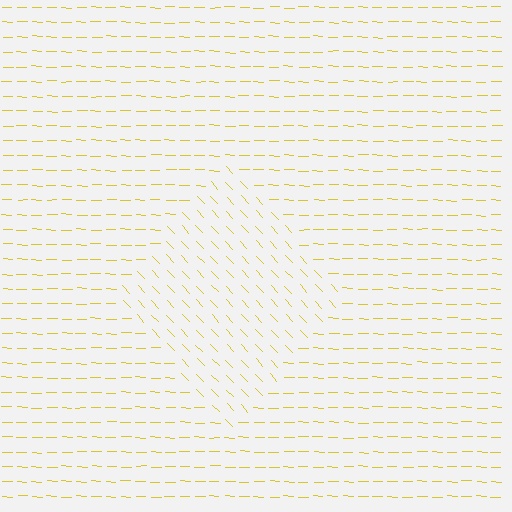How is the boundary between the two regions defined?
The boundary is defined purely by a change in line orientation (approximately 45 degrees difference). All lines are the same color and thickness.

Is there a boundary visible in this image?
Yes, there is a texture boundary formed by a change in line orientation.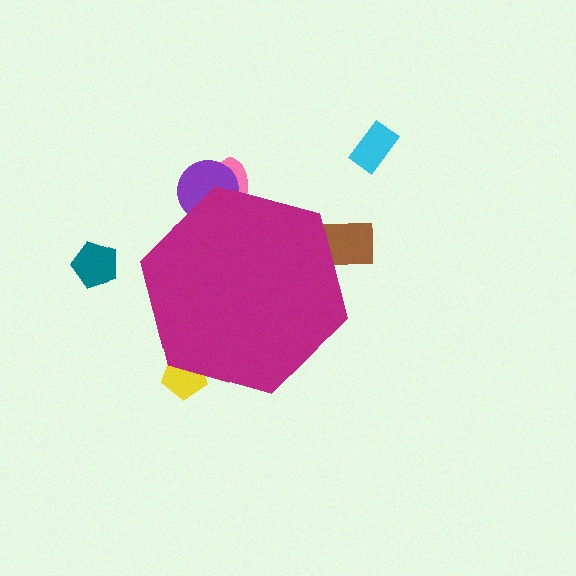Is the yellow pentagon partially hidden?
Yes, the yellow pentagon is partially hidden behind the magenta hexagon.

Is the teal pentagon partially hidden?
No, the teal pentagon is fully visible.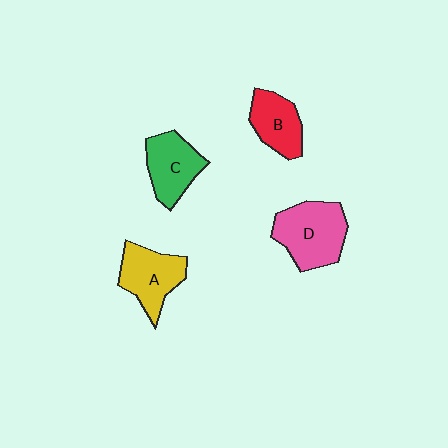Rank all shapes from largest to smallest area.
From largest to smallest: D (pink), A (yellow), C (green), B (red).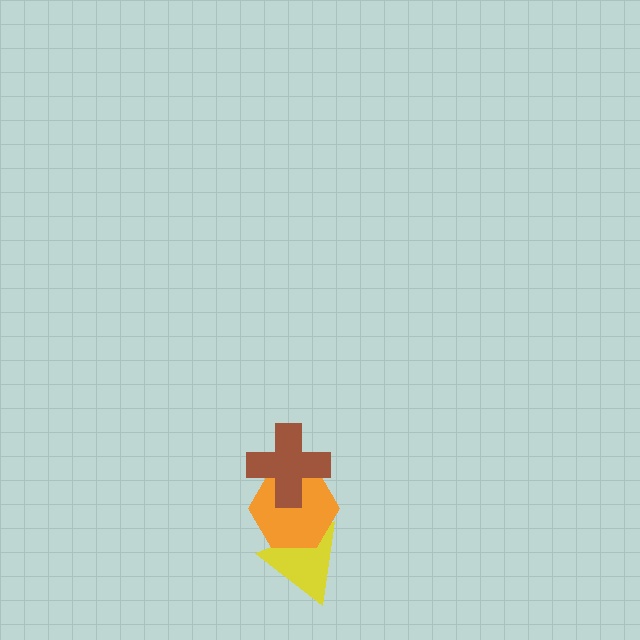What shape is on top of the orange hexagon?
The brown cross is on top of the orange hexagon.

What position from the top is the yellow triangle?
The yellow triangle is 3rd from the top.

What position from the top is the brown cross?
The brown cross is 1st from the top.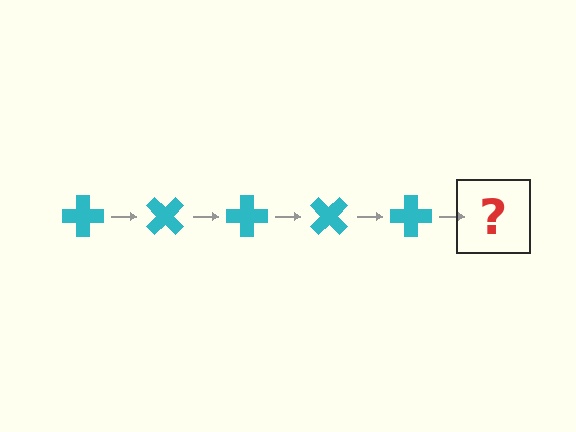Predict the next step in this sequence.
The next step is a cyan cross rotated 225 degrees.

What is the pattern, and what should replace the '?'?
The pattern is that the cross rotates 45 degrees each step. The '?' should be a cyan cross rotated 225 degrees.